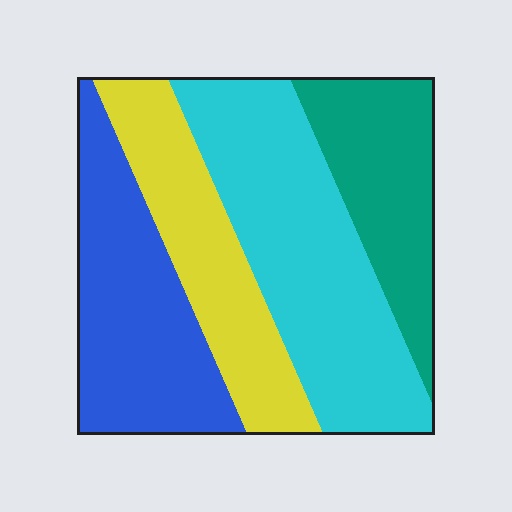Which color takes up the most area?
Cyan, at roughly 35%.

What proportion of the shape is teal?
Teal covers 19% of the shape.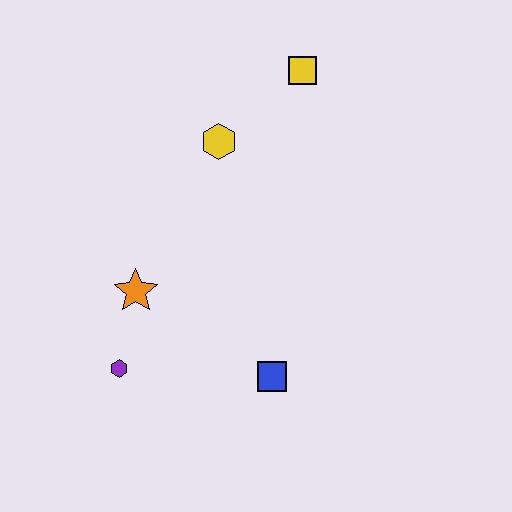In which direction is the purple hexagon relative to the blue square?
The purple hexagon is to the left of the blue square.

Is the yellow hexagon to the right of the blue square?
No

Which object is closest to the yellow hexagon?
The yellow square is closest to the yellow hexagon.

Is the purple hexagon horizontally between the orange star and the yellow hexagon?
No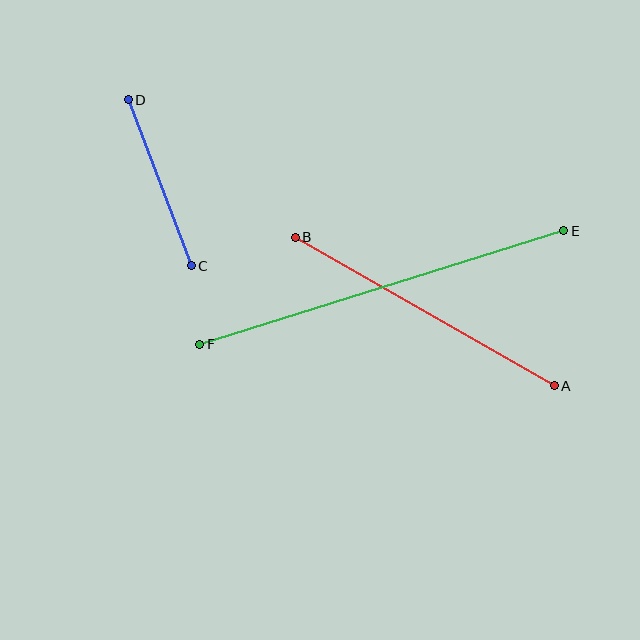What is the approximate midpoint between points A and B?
The midpoint is at approximately (425, 312) pixels.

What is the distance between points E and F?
The distance is approximately 381 pixels.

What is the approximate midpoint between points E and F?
The midpoint is at approximately (382, 288) pixels.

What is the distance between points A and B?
The distance is approximately 299 pixels.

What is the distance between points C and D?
The distance is approximately 178 pixels.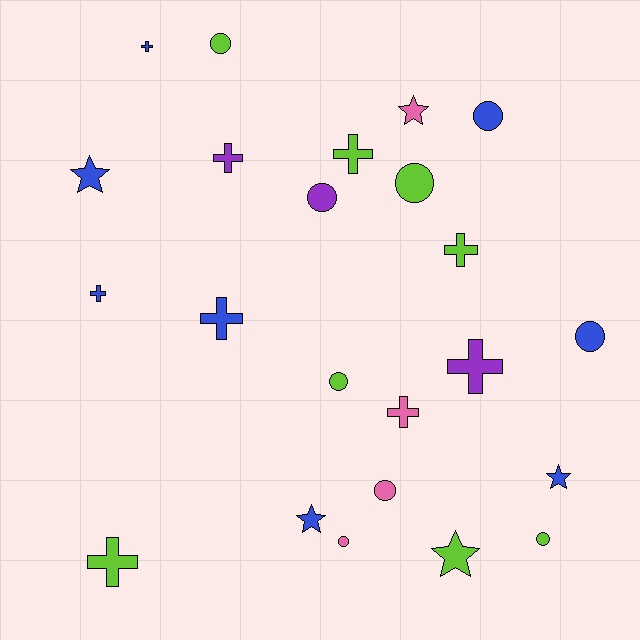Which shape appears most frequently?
Circle, with 9 objects.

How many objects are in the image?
There are 23 objects.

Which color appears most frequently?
Lime, with 8 objects.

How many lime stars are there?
There is 1 lime star.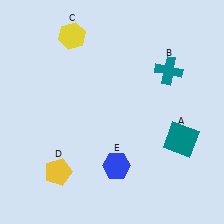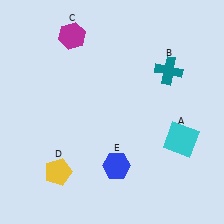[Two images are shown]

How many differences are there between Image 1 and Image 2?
There are 2 differences between the two images.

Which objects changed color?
A changed from teal to cyan. C changed from yellow to magenta.